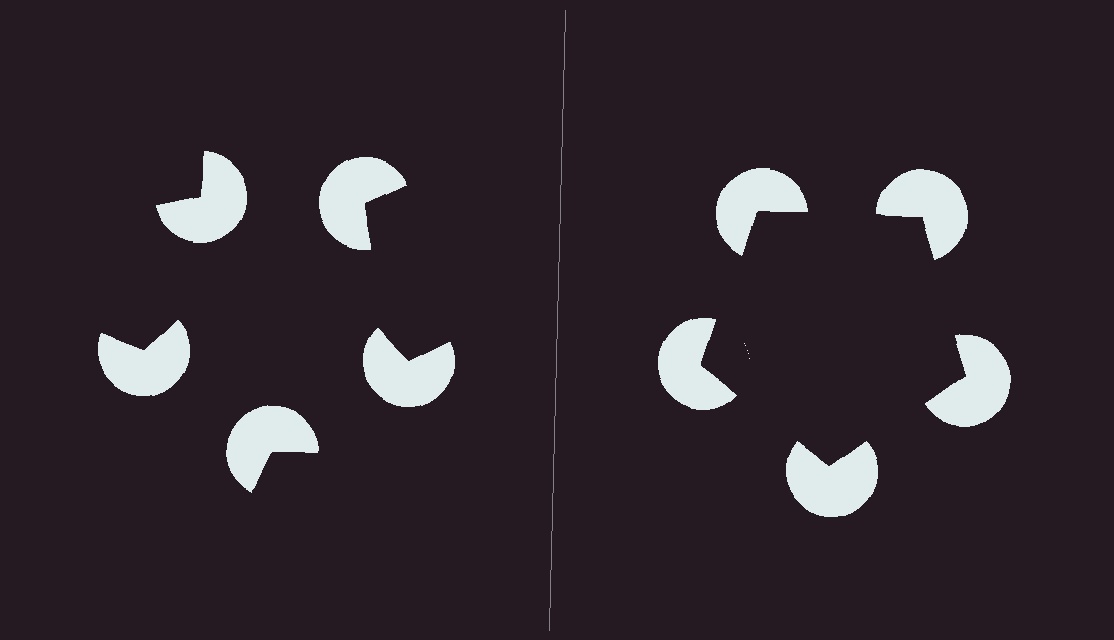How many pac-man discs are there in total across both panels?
10 — 5 on each side.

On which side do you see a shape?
An illusory pentagon appears on the right side. On the left side the wedge cuts are rotated, so no coherent shape forms.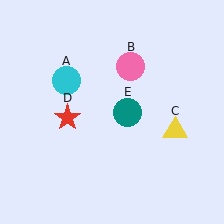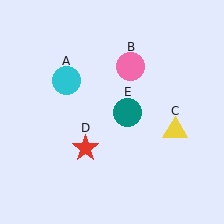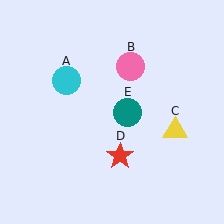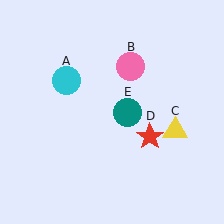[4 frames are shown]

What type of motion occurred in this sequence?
The red star (object D) rotated counterclockwise around the center of the scene.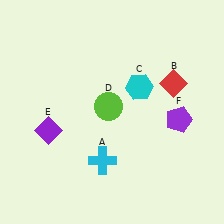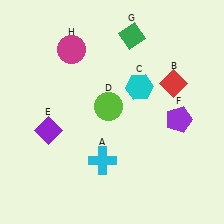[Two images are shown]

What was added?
A green diamond (G), a magenta circle (H) were added in Image 2.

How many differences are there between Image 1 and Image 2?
There are 2 differences between the two images.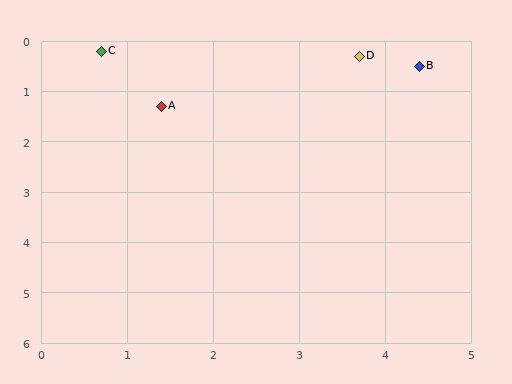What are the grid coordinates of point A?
Point A is at approximately (1.4, 1.3).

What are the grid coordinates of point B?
Point B is at approximately (4.4, 0.5).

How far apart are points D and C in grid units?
Points D and C are about 3.0 grid units apart.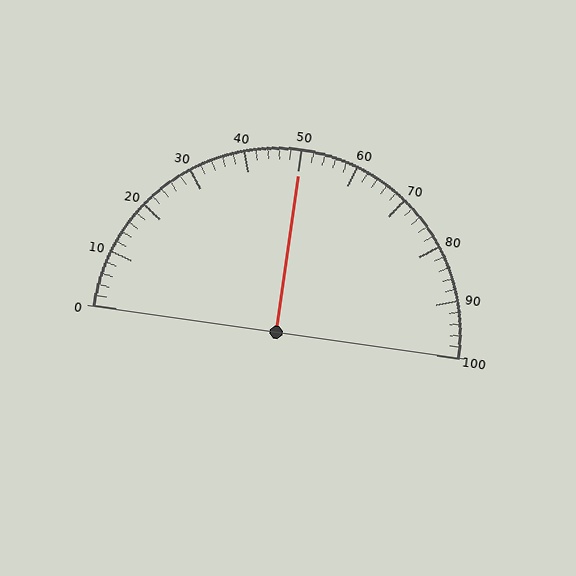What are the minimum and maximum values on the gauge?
The gauge ranges from 0 to 100.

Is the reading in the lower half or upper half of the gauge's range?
The reading is in the upper half of the range (0 to 100).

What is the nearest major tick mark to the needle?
The nearest major tick mark is 50.